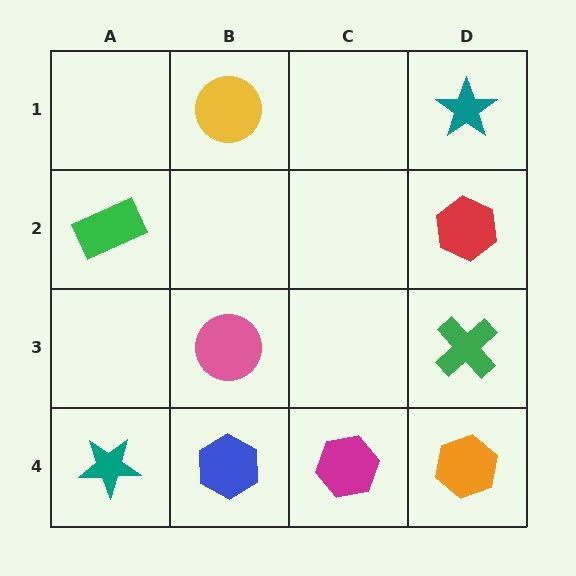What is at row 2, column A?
A green rectangle.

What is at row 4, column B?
A blue hexagon.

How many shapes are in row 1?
2 shapes.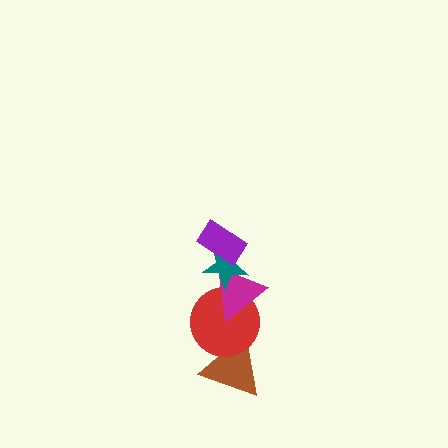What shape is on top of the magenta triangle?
The teal star is on top of the magenta triangle.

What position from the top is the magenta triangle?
The magenta triangle is 3rd from the top.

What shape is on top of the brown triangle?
The red circle is on top of the brown triangle.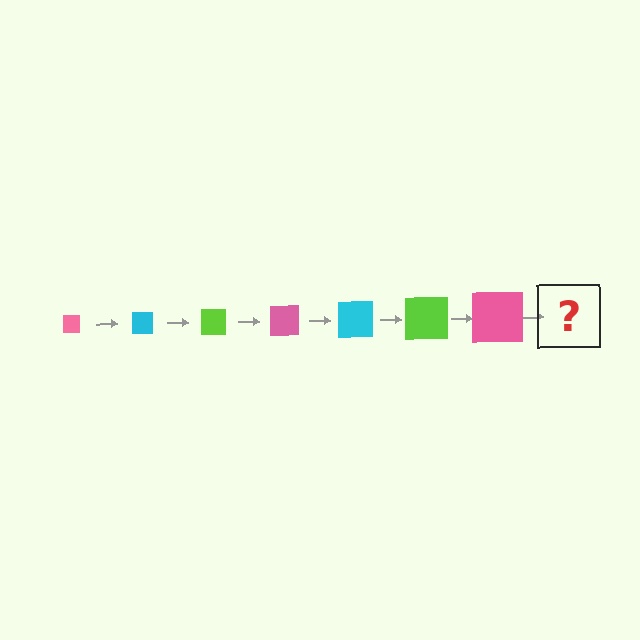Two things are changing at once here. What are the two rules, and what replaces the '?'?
The two rules are that the square grows larger each step and the color cycles through pink, cyan, and lime. The '?' should be a cyan square, larger than the previous one.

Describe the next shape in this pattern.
It should be a cyan square, larger than the previous one.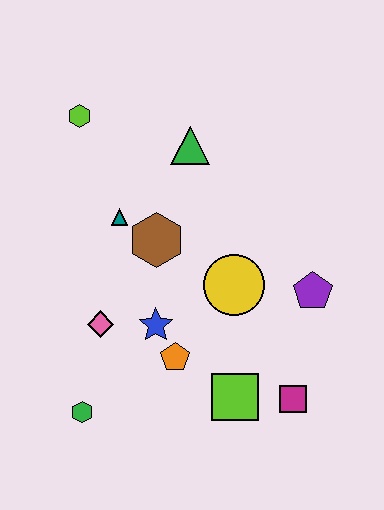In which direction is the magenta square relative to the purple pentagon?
The magenta square is below the purple pentagon.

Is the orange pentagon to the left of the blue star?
No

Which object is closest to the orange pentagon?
The blue star is closest to the orange pentagon.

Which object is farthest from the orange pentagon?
The lime hexagon is farthest from the orange pentagon.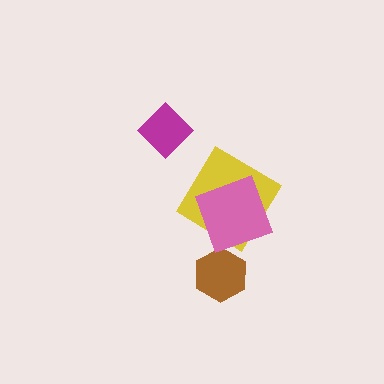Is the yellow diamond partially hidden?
Yes, it is partially covered by another shape.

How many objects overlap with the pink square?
1 object overlaps with the pink square.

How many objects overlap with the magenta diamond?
0 objects overlap with the magenta diamond.